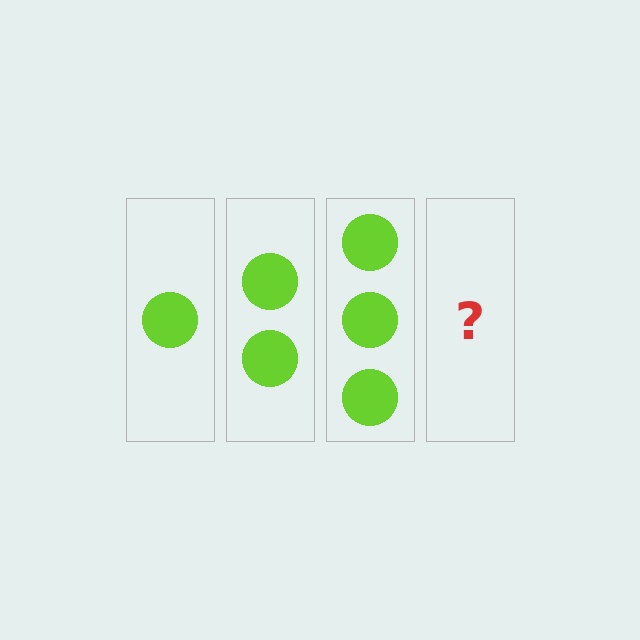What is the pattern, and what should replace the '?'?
The pattern is that each step adds one more circle. The '?' should be 4 circles.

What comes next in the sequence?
The next element should be 4 circles.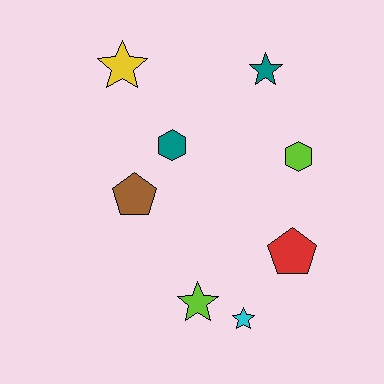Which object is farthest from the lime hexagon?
The yellow star is farthest from the lime hexagon.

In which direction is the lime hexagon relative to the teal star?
The lime hexagon is below the teal star.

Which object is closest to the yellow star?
The teal hexagon is closest to the yellow star.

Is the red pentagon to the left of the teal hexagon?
No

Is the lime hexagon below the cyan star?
No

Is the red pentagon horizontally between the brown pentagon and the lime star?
No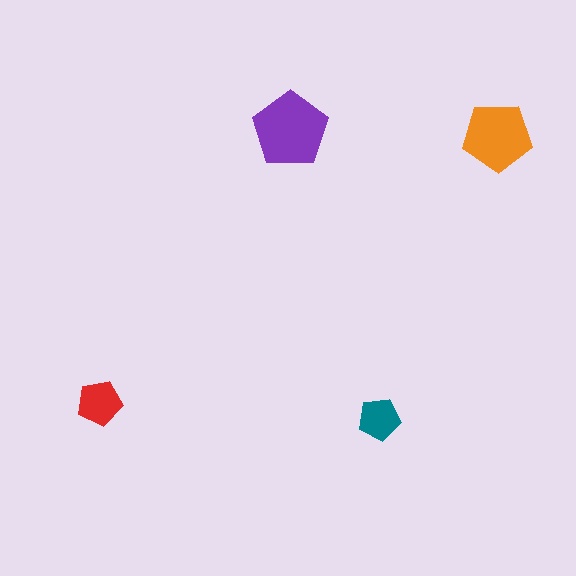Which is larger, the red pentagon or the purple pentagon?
The purple one.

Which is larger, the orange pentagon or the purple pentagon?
The purple one.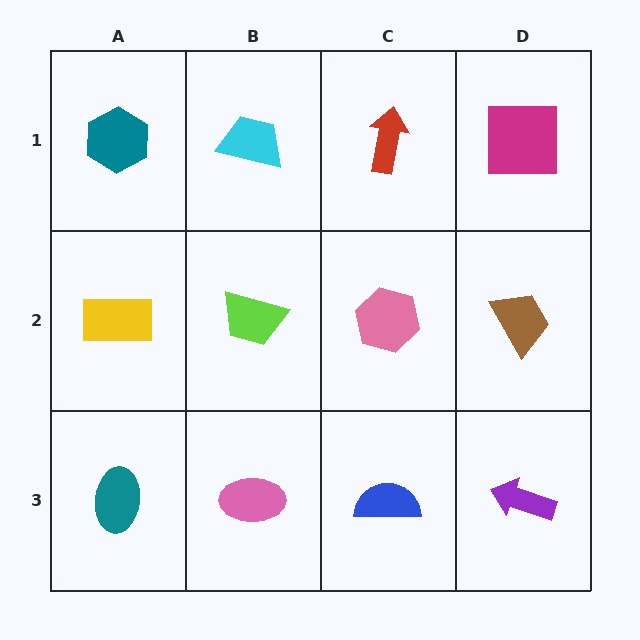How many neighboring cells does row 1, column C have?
3.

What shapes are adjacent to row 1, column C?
A pink hexagon (row 2, column C), a cyan trapezoid (row 1, column B), a magenta square (row 1, column D).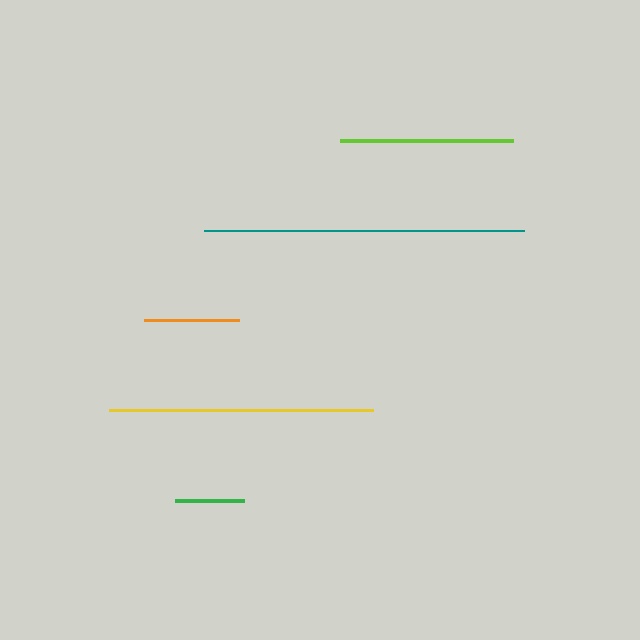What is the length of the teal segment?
The teal segment is approximately 320 pixels long.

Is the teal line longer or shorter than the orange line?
The teal line is longer than the orange line.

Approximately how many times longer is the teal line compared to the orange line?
The teal line is approximately 3.4 times the length of the orange line.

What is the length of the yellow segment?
The yellow segment is approximately 264 pixels long.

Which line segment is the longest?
The teal line is the longest at approximately 320 pixels.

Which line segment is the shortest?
The green line is the shortest at approximately 69 pixels.